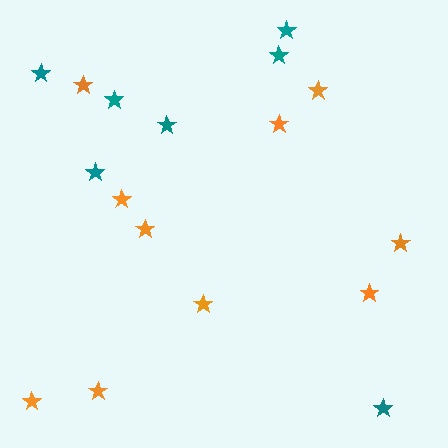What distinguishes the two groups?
There are 2 groups: one group of orange stars (10) and one group of teal stars (7).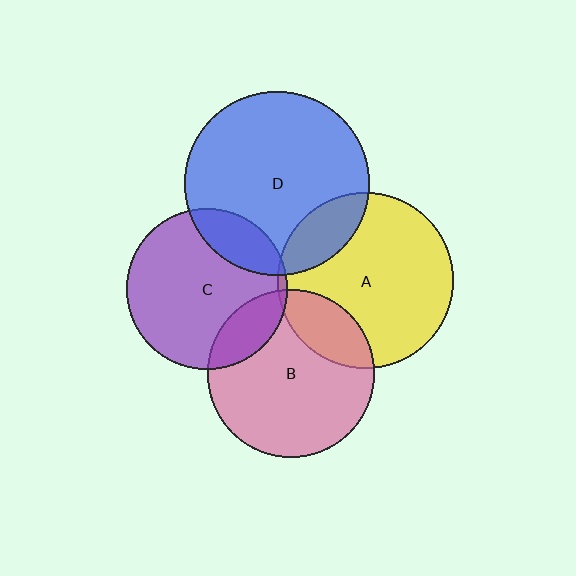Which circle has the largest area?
Circle D (blue).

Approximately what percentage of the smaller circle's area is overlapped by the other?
Approximately 20%.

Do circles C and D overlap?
Yes.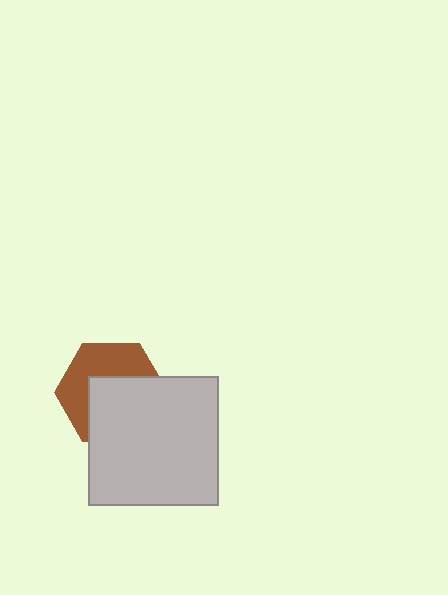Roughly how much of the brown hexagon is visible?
About half of it is visible (roughly 46%).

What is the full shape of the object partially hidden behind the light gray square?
The partially hidden object is a brown hexagon.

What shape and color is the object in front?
The object in front is a light gray square.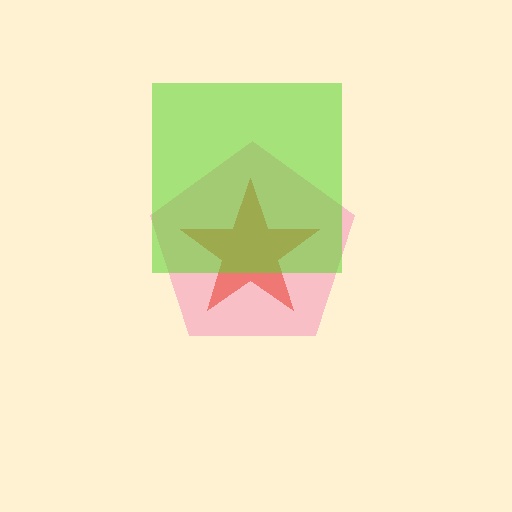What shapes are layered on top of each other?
The layered shapes are: a pink pentagon, a red star, a lime square.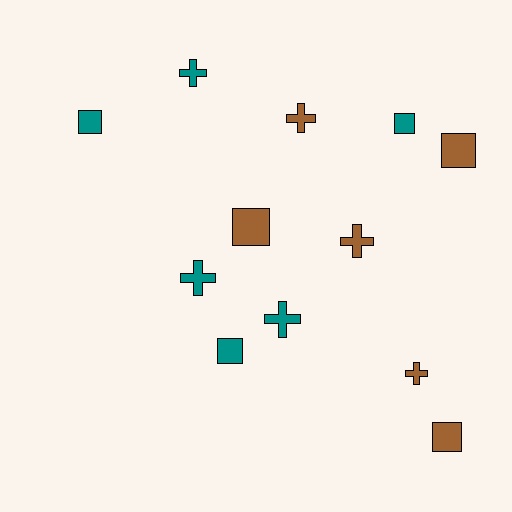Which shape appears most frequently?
Cross, with 6 objects.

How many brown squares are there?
There are 3 brown squares.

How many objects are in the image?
There are 12 objects.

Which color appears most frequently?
Brown, with 6 objects.